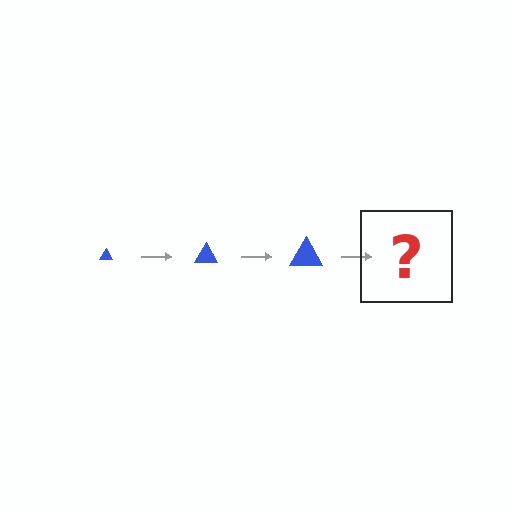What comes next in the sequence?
The next element should be a blue triangle, larger than the previous one.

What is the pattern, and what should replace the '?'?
The pattern is that the triangle gets progressively larger each step. The '?' should be a blue triangle, larger than the previous one.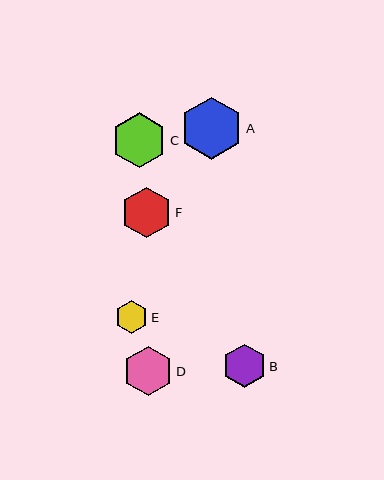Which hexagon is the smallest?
Hexagon E is the smallest with a size of approximately 33 pixels.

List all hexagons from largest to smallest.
From largest to smallest: A, C, F, D, B, E.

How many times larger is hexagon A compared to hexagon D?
Hexagon A is approximately 1.3 times the size of hexagon D.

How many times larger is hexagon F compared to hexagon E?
Hexagon F is approximately 1.5 times the size of hexagon E.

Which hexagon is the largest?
Hexagon A is the largest with a size of approximately 62 pixels.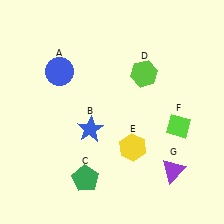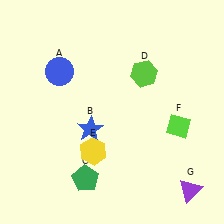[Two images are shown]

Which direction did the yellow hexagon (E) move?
The yellow hexagon (E) moved left.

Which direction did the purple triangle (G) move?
The purple triangle (G) moved down.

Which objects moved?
The objects that moved are: the yellow hexagon (E), the purple triangle (G).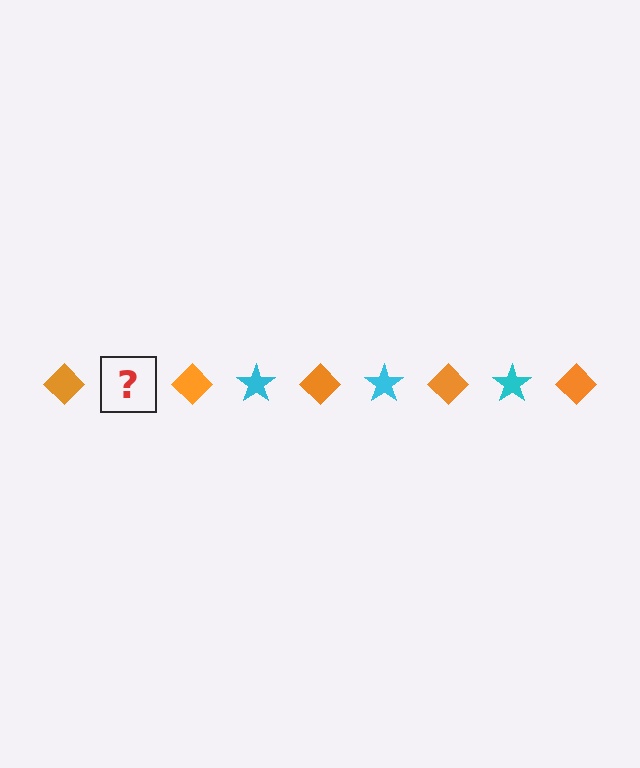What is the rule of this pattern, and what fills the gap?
The rule is that the pattern alternates between orange diamond and cyan star. The gap should be filled with a cyan star.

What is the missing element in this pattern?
The missing element is a cyan star.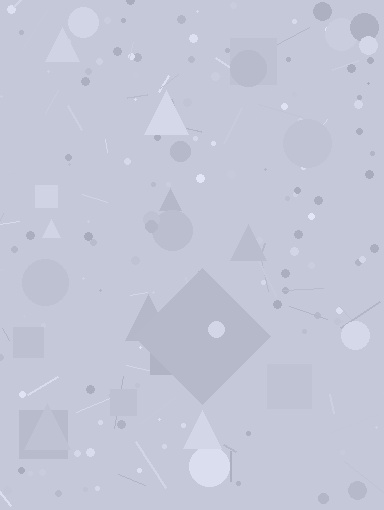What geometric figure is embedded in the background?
A diamond is embedded in the background.